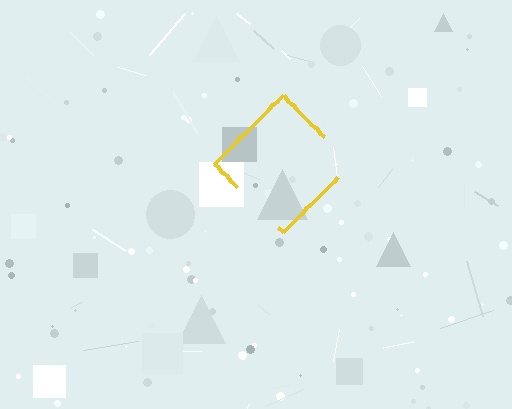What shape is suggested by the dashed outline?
The dashed outline suggests a diamond.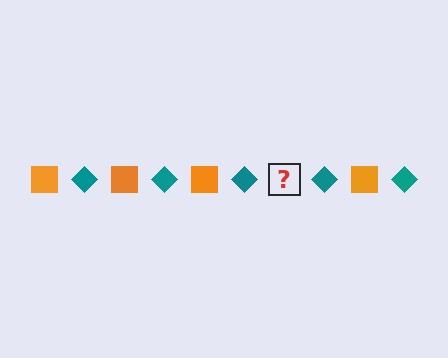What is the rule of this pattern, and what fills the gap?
The rule is that the pattern alternates between orange square and teal diamond. The gap should be filled with an orange square.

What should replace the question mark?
The question mark should be replaced with an orange square.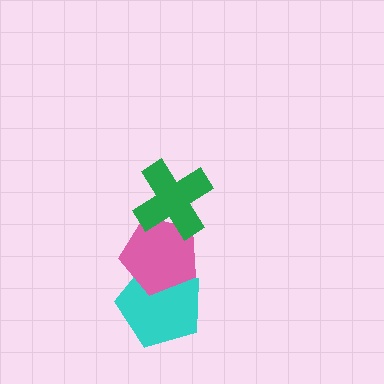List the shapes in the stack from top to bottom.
From top to bottom: the green cross, the pink pentagon, the cyan pentagon.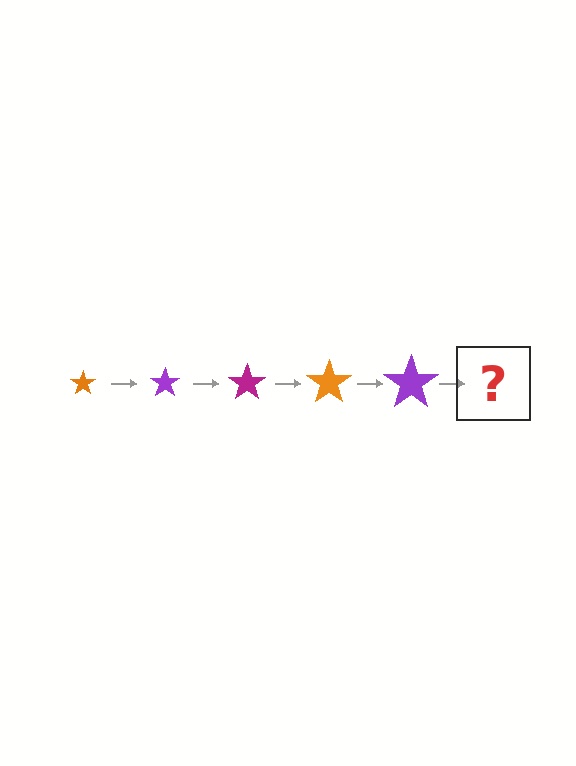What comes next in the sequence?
The next element should be a magenta star, larger than the previous one.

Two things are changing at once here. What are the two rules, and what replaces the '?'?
The two rules are that the star grows larger each step and the color cycles through orange, purple, and magenta. The '?' should be a magenta star, larger than the previous one.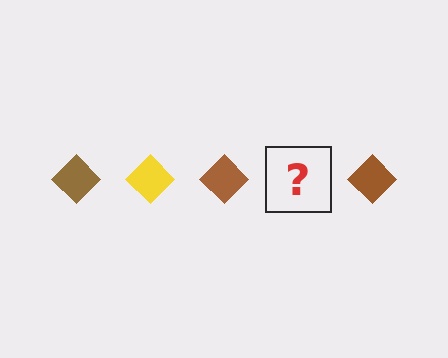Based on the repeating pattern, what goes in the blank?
The blank should be a yellow diamond.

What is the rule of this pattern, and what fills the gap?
The rule is that the pattern cycles through brown, yellow diamonds. The gap should be filled with a yellow diamond.